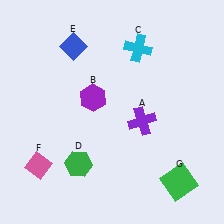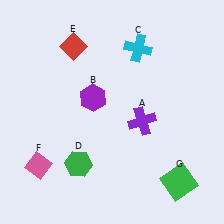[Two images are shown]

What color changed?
The diamond (E) changed from blue in Image 1 to red in Image 2.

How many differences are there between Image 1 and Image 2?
There is 1 difference between the two images.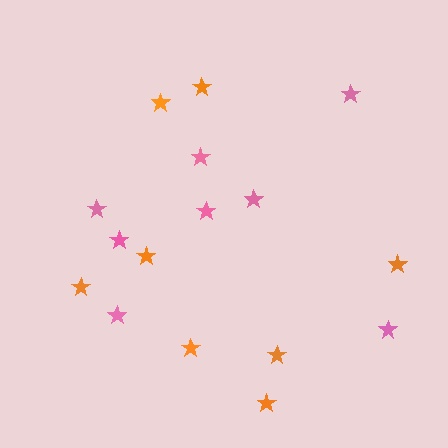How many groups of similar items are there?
There are 2 groups: one group of orange stars (8) and one group of pink stars (8).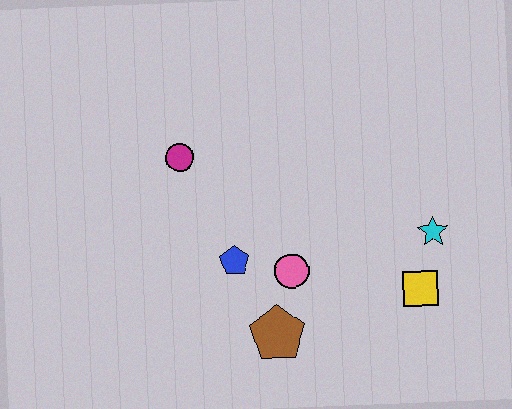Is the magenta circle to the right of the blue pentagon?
No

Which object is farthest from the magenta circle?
The yellow square is farthest from the magenta circle.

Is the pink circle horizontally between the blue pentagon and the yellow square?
Yes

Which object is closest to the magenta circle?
The blue pentagon is closest to the magenta circle.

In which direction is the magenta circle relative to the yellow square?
The magenta circle is to the left of the yellow square.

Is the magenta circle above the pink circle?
Yes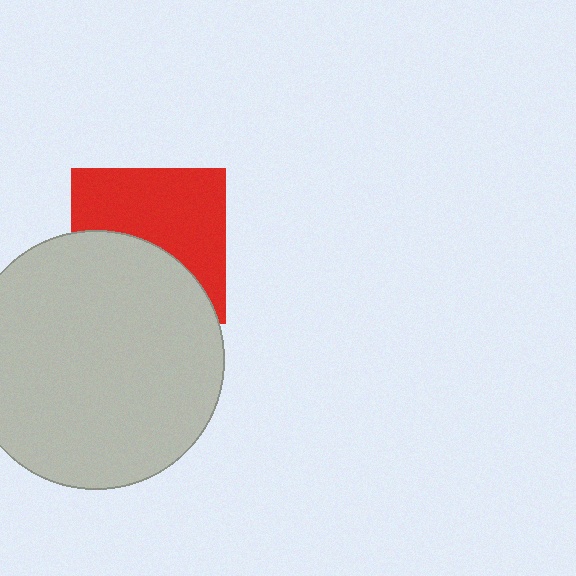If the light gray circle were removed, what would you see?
You would see the complete red square.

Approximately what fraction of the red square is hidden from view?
Roughly 45% of the red square is hidden behind the light gray circle.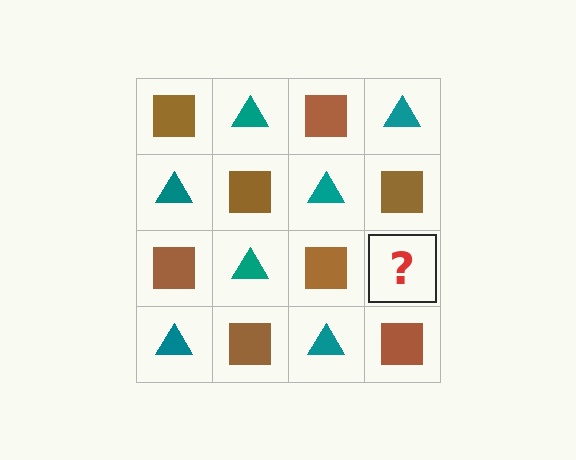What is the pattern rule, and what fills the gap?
The rule is that it alternates brown square and teal triangle in a checkerboard pattern. The gap should be filled with a teal triangle.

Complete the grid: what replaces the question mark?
The question mark should be replaced with a teal triangle.